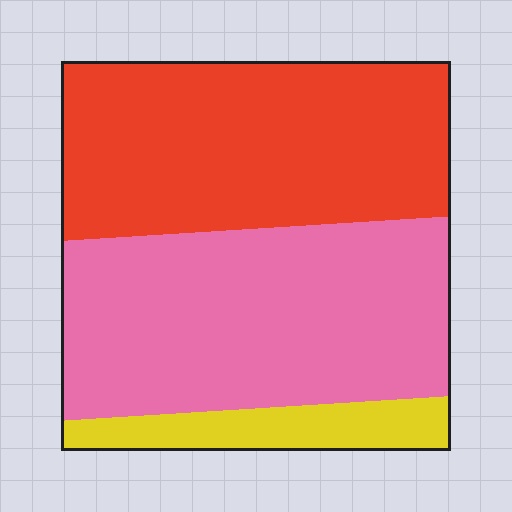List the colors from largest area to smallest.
From largest to smallest: pink, red, yellow.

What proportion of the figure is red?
Red takes up about two fifths (2/5) of the figure.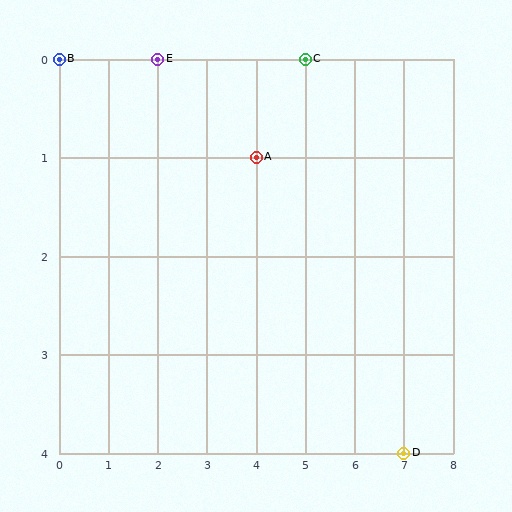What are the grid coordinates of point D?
Point D is at grid coordinates (7, 4).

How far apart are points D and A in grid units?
Points D and A are 3 columns and 3 rows apart (about 4.2 grid units diagonally).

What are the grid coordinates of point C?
Point C is at grid coordinates (5, 0).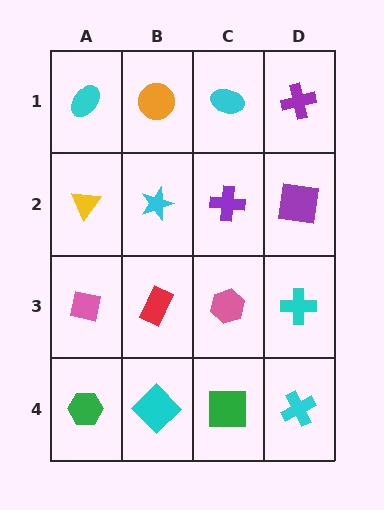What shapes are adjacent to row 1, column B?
A cyan star (row 2, column B), a cyan ellipse (row 1, column A), a cyan ellipse (row 1, column C).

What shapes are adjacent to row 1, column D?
A purple square (row 2, column D), a cyan ellipse (row 1, column C).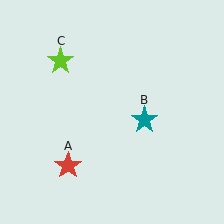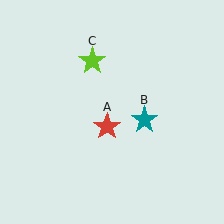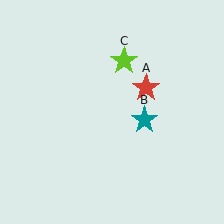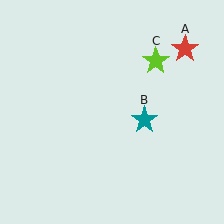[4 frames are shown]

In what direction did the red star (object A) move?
The red star (object A) moved up and to the right.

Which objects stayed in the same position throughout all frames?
Teal star (object B) remained stationary.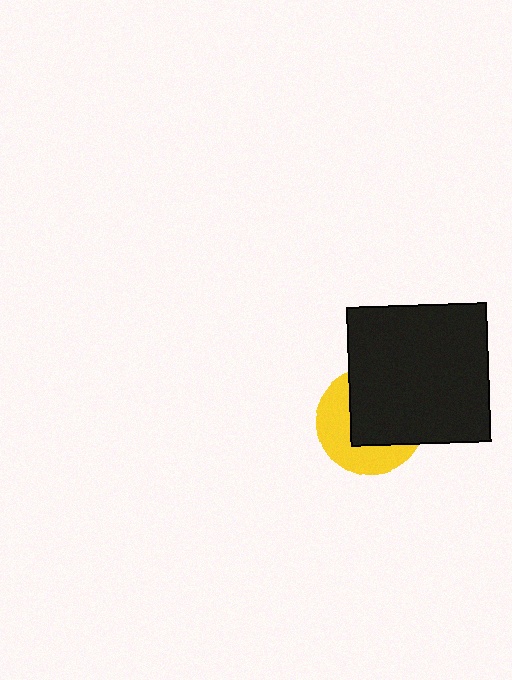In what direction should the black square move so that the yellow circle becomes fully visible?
The black square should move toward the upper-right. That is the shortest direction to clear the overlap and leave the yellow circle fully visible.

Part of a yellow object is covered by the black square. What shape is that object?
It is a circle.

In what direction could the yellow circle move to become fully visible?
The yellow circle could move toward the lower-left. That would shift it out from behind the black square entirely.